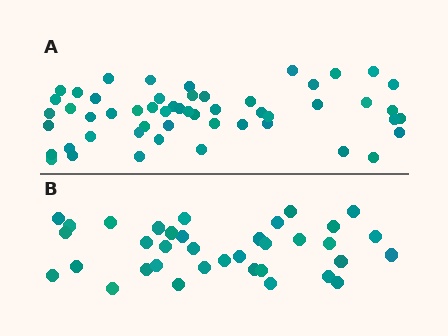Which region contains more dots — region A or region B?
Region A (the top region) has more dots.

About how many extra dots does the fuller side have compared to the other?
Region A has approximately 15 more dots than region B.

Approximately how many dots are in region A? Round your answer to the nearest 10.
About 50 dots. (The exact count is 53, which rounds to 50.)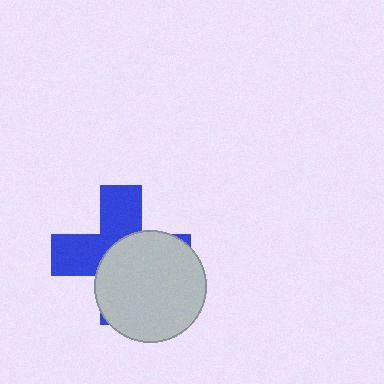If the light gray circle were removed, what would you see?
You would see the complete blue cross.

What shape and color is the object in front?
The object in front is a light gray circle.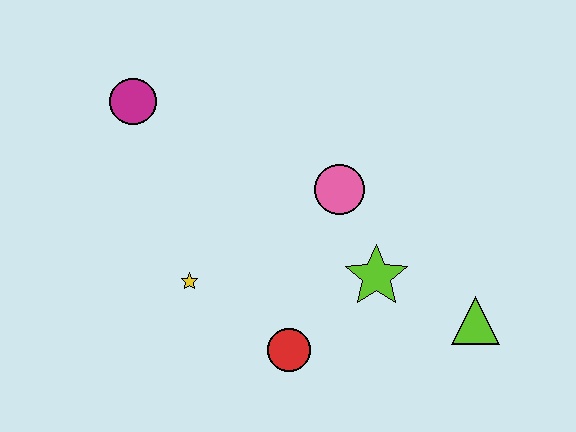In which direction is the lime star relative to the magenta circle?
The lime star is to the right of the magenta circle.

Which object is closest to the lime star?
The pink circle is closest to the lime star.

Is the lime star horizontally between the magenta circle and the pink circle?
No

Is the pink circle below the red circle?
No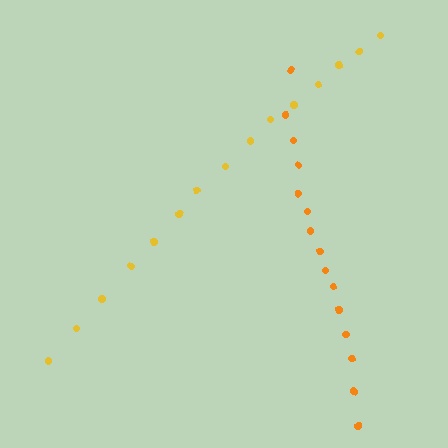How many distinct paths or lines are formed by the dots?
There are 2 distinct paths.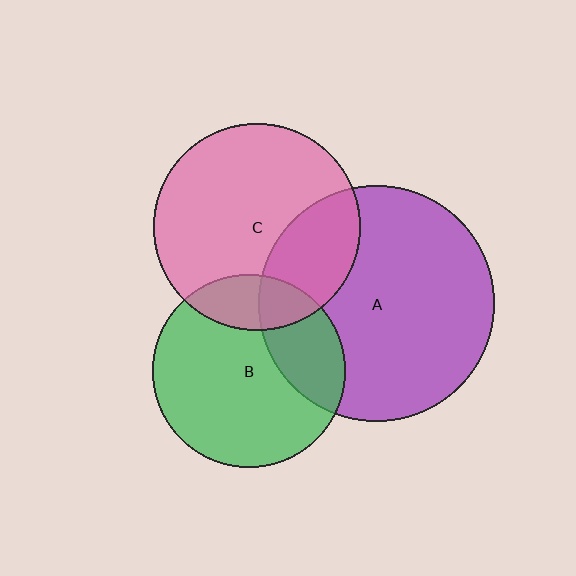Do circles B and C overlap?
Yes.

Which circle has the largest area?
Circle A (purple).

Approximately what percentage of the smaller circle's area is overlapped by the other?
Approximately 20%.